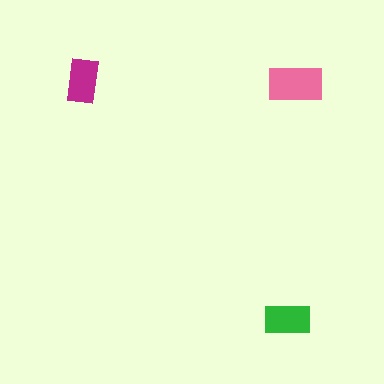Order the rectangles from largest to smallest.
the pink one, the green one, the magenta one.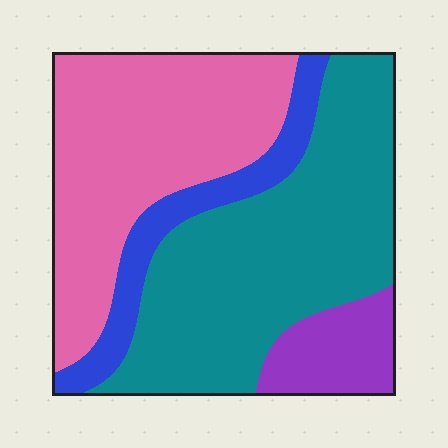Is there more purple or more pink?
Pink.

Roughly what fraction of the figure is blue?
Blue takes up about one eighth (1/8) of the figure.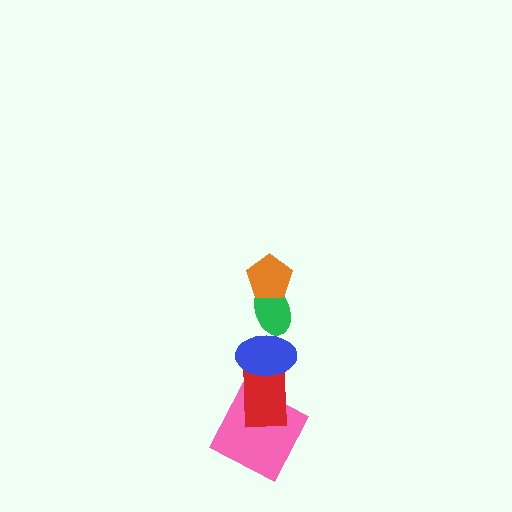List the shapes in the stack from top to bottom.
From top to bottom: the orange pentagon, the green ellipse, the blue ellipse, the red rectangle, the pink square.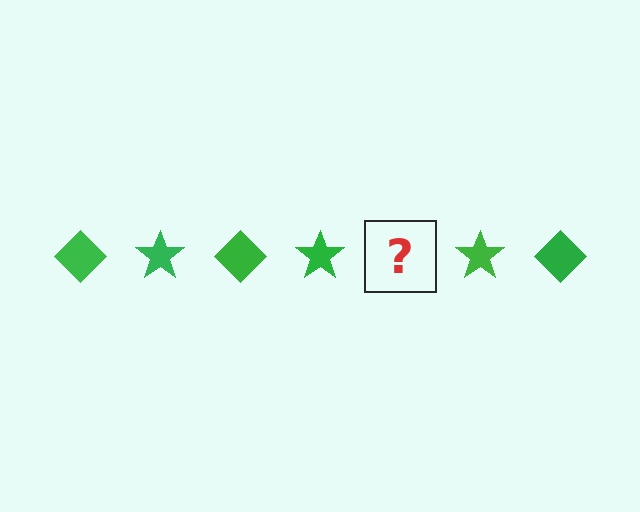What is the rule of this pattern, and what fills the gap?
The rule is that the pattern cycles through diamond, star shapes in green. The gap should be filled with a green diamond.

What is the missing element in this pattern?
The missing element is a green diamond.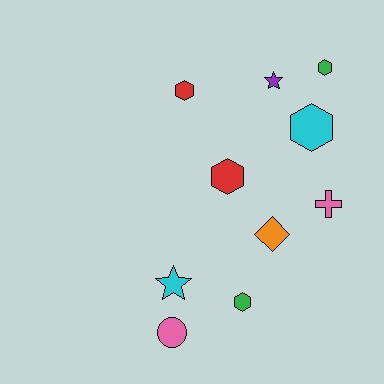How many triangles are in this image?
There are no triangles.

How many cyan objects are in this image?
There are 2 cyan objects.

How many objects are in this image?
There are 10 objects.